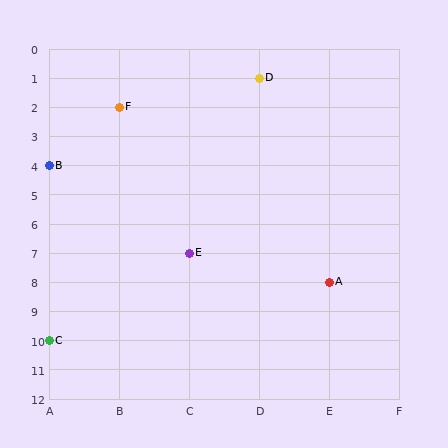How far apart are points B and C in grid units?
Points B and C are 6 rows apart.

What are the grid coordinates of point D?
Point D is at grid coordinates (D, 1).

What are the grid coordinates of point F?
Point F is at grid coordinates (B, 2).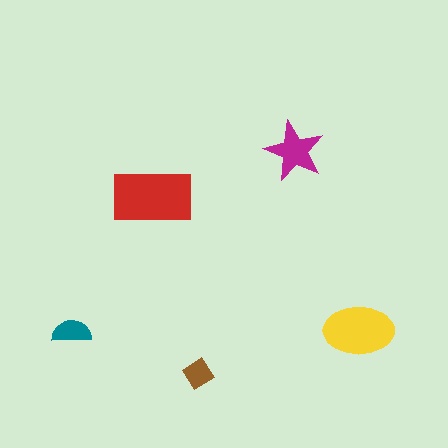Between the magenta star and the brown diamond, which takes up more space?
The magenta star.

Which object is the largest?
The red rectangle.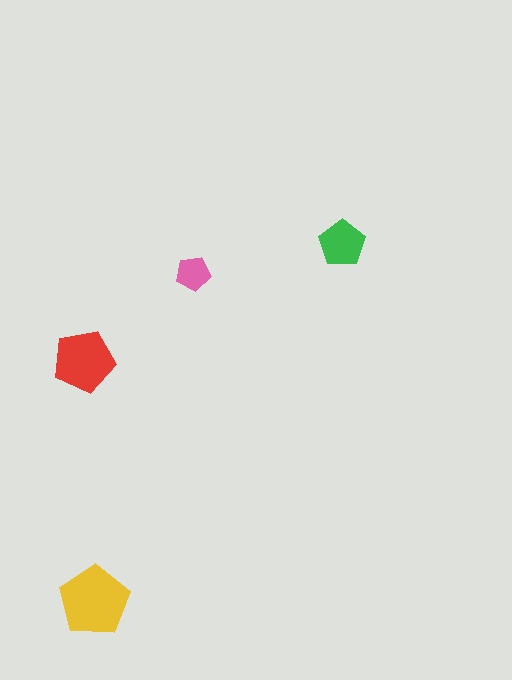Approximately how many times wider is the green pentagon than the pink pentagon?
About 1.5 times wider.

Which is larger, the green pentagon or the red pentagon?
The red one.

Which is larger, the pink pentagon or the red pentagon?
The red one.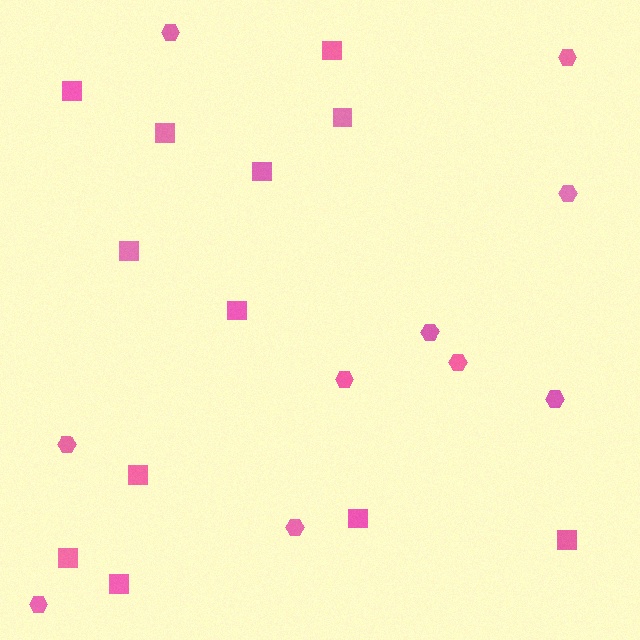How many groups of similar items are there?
There are 2 groups: one group of squares (12) and one group of hexagons (10).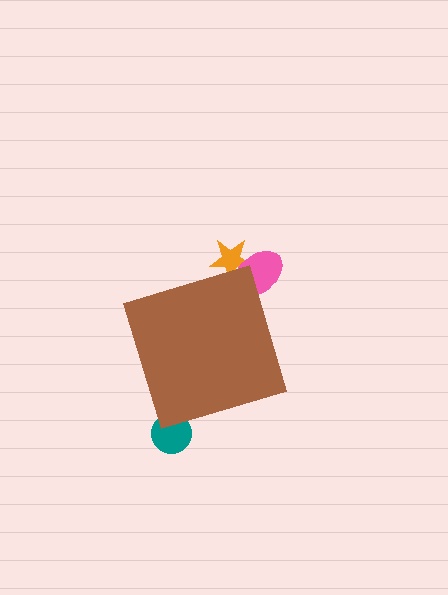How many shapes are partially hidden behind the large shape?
3 shapes are partially hidden.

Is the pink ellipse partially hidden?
Yes, the pink ellipse is partially hidden behind the brown diamond.